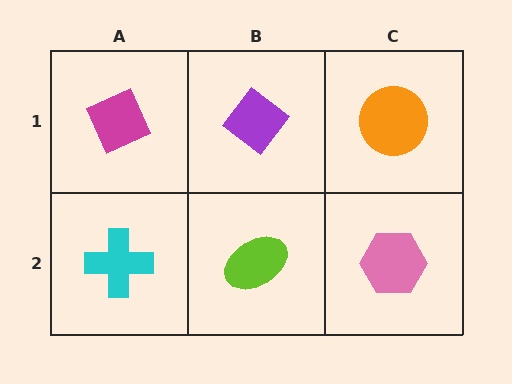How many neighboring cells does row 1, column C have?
2.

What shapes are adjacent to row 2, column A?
A magenta diamond (row 1, column A), a lime ellipse (row 2, column B).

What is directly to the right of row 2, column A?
A lime ellipse.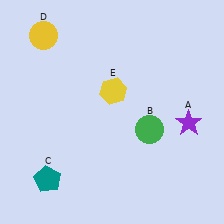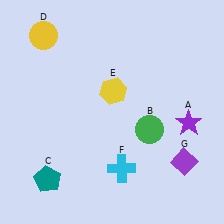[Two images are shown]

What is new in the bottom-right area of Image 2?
A cyan cross (F) was added in the bottom-right area of Image 2.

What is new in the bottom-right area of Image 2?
A purple diamond (G) was added in the bottom-right area of Image 2.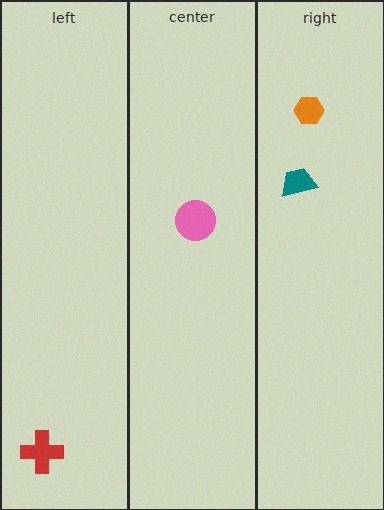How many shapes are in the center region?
1.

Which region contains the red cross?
The left region.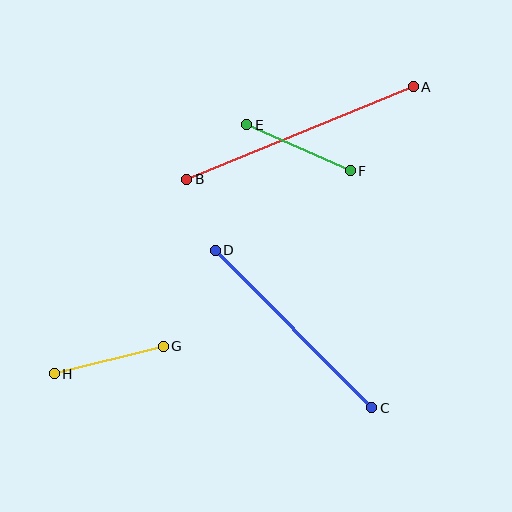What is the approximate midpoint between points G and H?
The midpoint is at approximately (109, 360) pixels.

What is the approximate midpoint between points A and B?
The midpoint is at approximately (300, 133) pixels.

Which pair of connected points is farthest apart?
Points A and B are farthest apart.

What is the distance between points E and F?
The distance is approximately 113 pixels.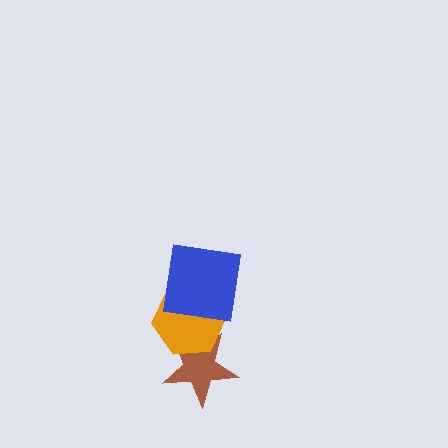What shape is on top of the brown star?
The orange hexagon is on top of the brown star.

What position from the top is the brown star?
The brown star is 3rd from the top.